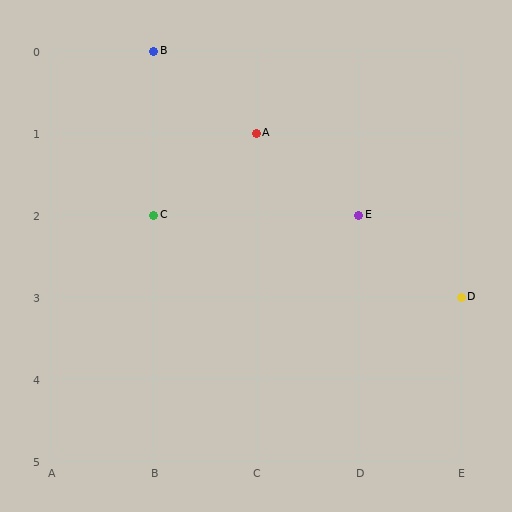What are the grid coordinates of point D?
Point D is at grid coordinates (E, 3).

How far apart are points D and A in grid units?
Points D and A are 2 columns and 2 rows apart (about 2.8 grid units diagonally).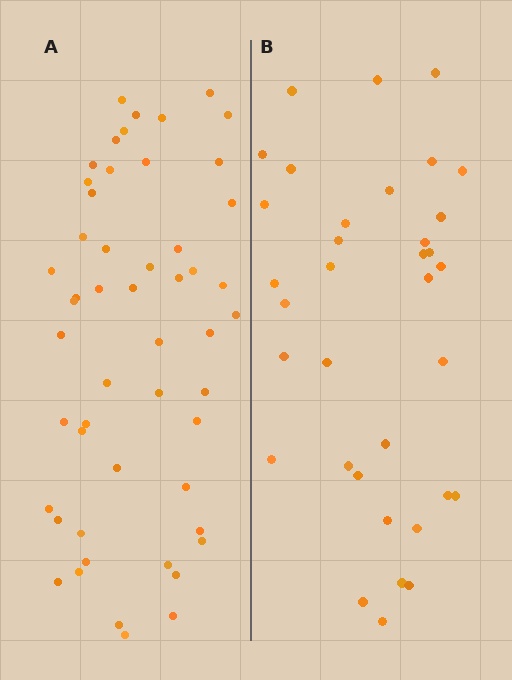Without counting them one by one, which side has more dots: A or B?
Region A (the left region) has more dots.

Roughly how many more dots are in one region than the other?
Region A has approximately 15 more dots than region B.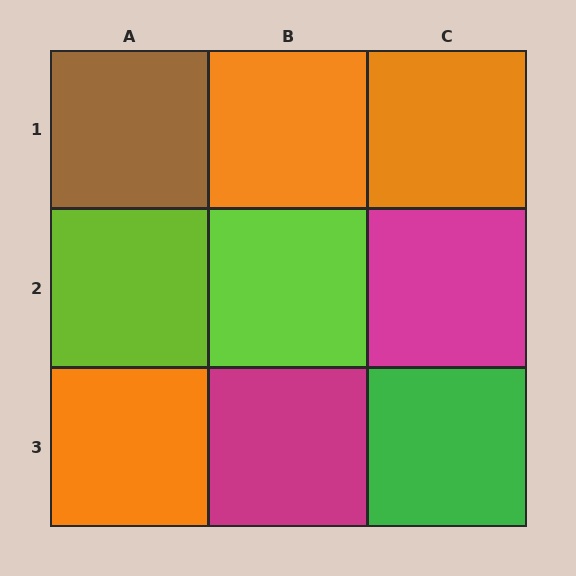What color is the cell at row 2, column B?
Lime.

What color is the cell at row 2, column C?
Magenta.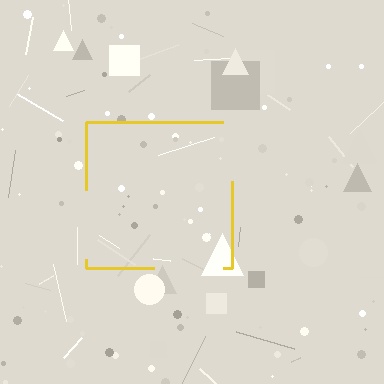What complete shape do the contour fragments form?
The contour fragments form a square.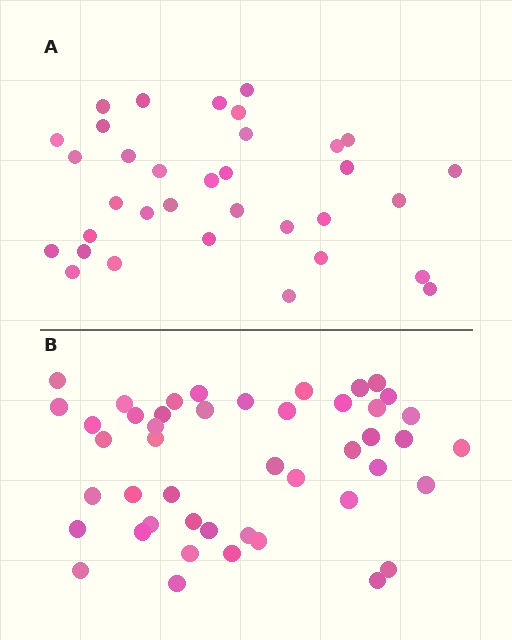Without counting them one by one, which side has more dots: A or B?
Region B (the bottom region) has more dots.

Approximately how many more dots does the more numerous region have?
Region B has roughly 12 or so more dots than region A.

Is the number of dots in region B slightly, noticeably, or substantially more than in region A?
Region B has noticeably more, but not dramatically so. The ratio is roughly 1.4 to 1.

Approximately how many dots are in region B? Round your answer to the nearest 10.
About 50 dots. (The exact count is 46, which rounds to 50.)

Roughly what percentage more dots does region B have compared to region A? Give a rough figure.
About 35% more.